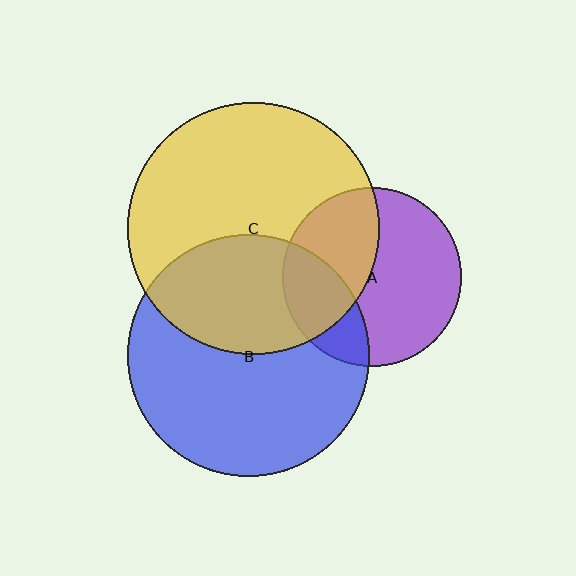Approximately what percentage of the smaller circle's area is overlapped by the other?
Approximately 40%.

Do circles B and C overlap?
Yes.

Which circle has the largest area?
Circle C (yellow).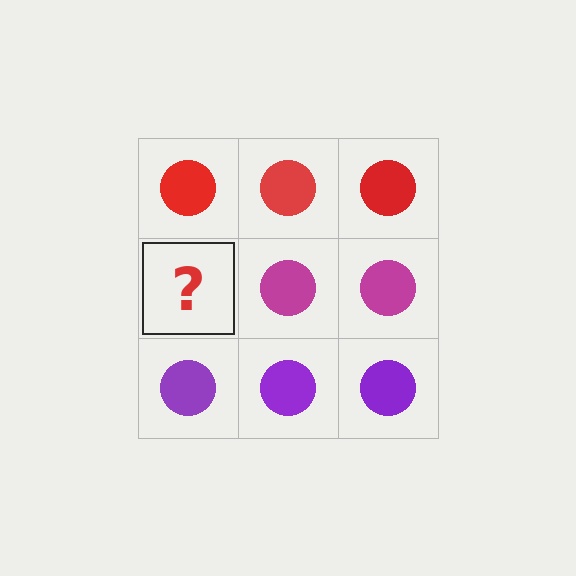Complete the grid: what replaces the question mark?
The question mark should be replaced with a magenta circle.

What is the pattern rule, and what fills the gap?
The rule is that each row has a consistent color. The gap should be filled with a magenta circle.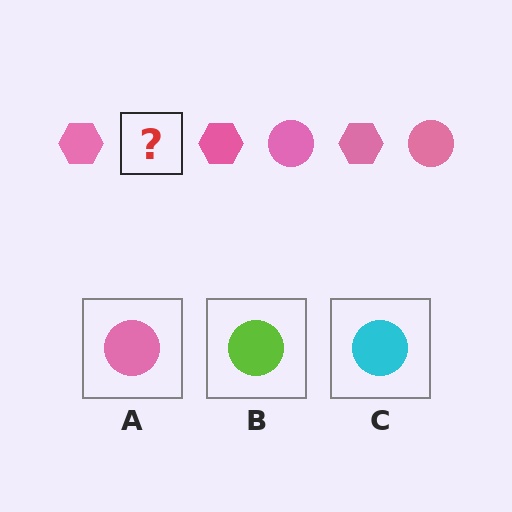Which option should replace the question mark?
Option A.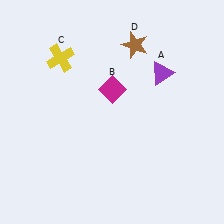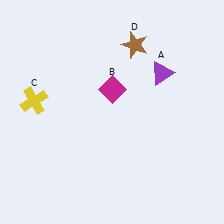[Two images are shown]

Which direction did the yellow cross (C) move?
The yellow cross (C) moved down.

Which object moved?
The yellow cross (C) moved down.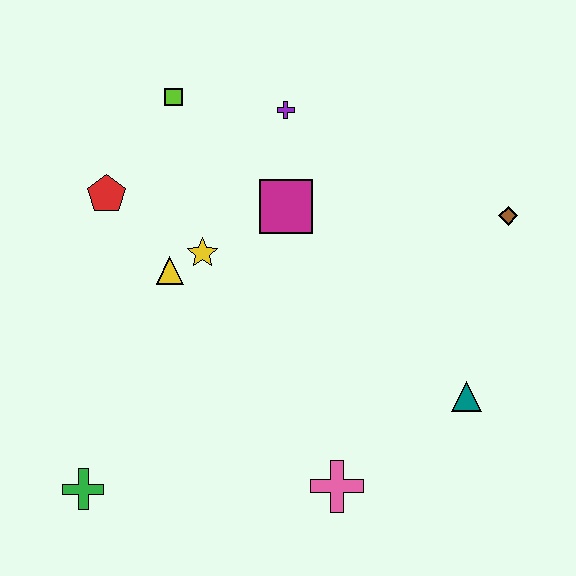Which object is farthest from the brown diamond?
The green cross is farthest from the brown diamond.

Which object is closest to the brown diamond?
The teal triangle is closest to the brown diamond.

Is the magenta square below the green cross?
No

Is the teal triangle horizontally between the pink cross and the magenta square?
No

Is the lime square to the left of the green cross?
No